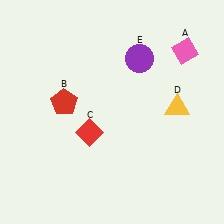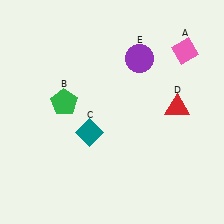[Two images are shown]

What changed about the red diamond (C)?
In Image 1, C is red. In Image 2, it changed to teal.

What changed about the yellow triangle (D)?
In Image 1, D is yellow. In Image 2, it changed to red.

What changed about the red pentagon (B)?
In Image 1, B is red. In Image 2, it changed to green.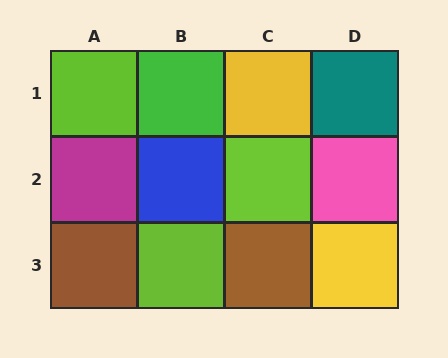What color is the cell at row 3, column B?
Lime.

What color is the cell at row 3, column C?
Brown.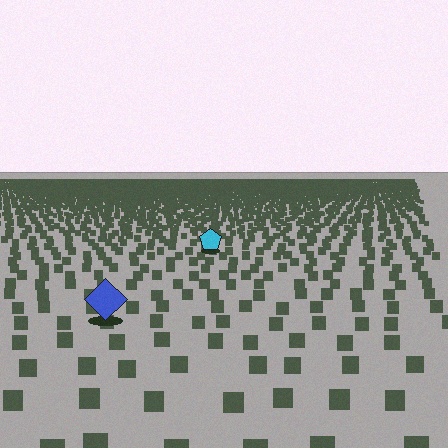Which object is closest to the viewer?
The blue diamond is closest. The texture marks near it are larger and more spread out.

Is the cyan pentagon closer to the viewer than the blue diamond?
No. The blue diamond is closer — you can tell from the texture gradient: the ground texture is coarser near it.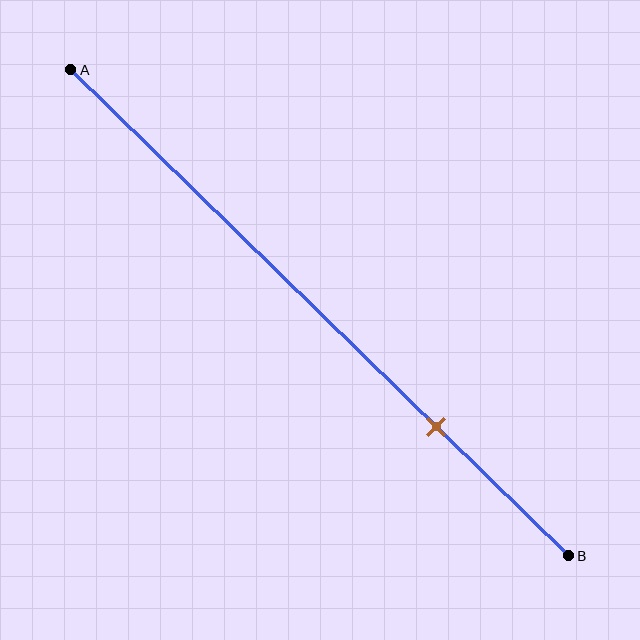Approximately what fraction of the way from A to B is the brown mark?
The brown mark is approximately 75% of the way from A to B.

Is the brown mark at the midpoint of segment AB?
No, the mark is at about 75% from A, not at the 50% midpoint.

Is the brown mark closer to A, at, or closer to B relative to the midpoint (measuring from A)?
The brown mark is closer to point B than the midpoint of segment AB.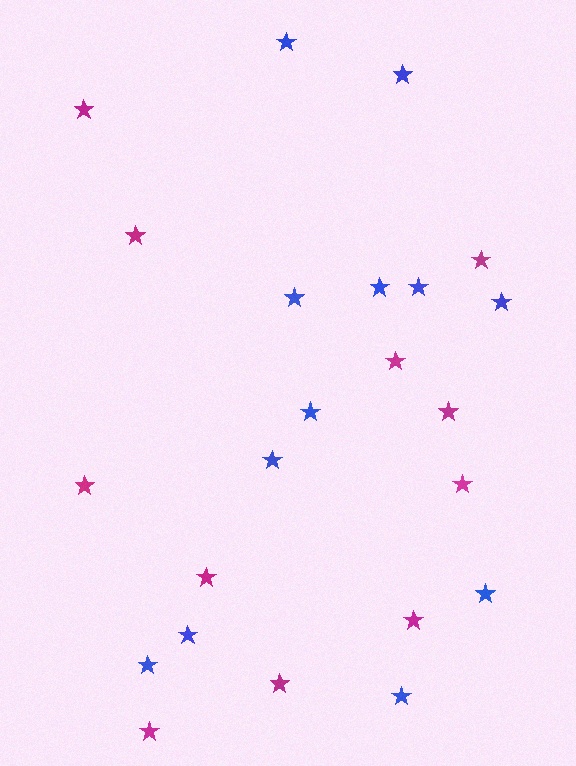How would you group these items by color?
There are 2 groups: one group of blue stars (12) and one group of magenta stars (11).